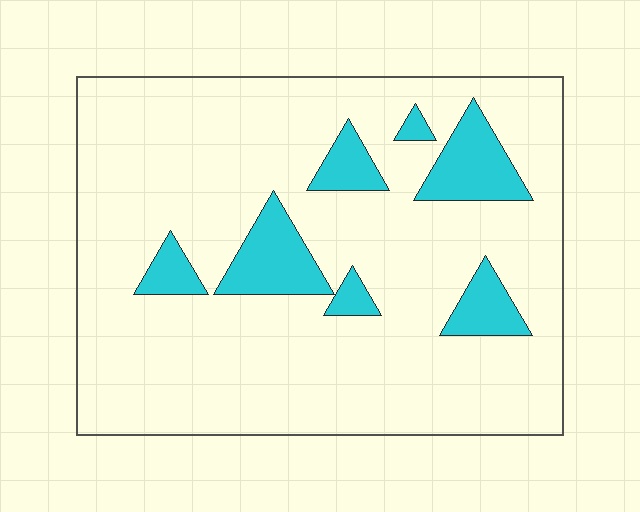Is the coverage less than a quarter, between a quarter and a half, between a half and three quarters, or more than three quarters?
Less than a quarter.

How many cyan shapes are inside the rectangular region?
7.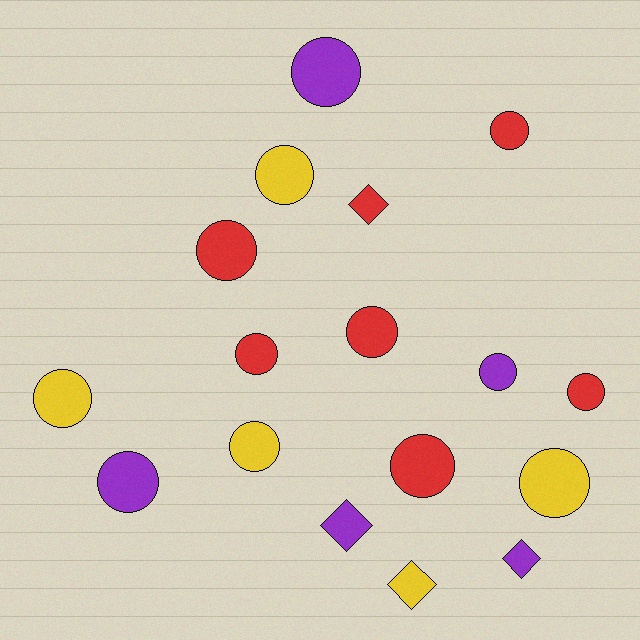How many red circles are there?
There are 6 red circles.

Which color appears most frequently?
Red, with 7 objects.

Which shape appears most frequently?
Circle, with 13 objects.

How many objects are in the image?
There are 17 objects.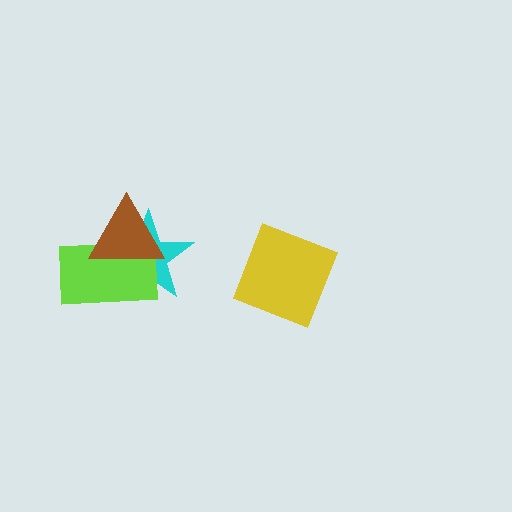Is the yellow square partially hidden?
No, no other shape covers it.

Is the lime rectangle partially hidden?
Yes, it is partially covered by another shape.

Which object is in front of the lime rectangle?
The brown triangle is in front of the lime rectangle.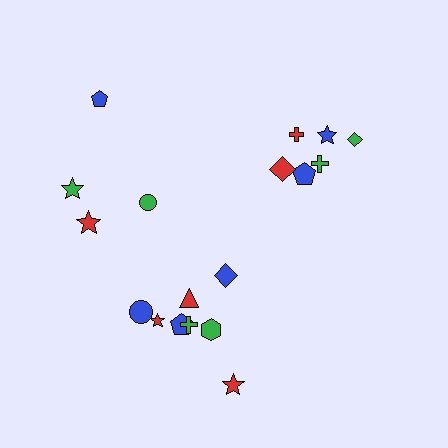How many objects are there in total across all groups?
There are 18 objects.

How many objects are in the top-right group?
There are 6 objects.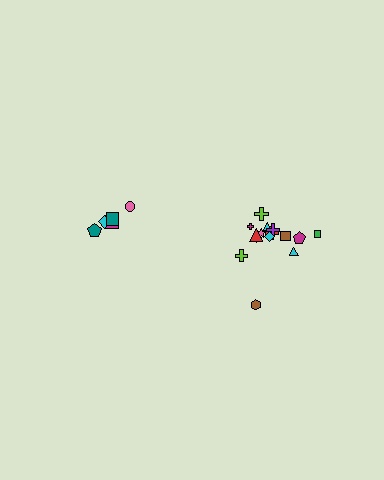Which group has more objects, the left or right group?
The right group.